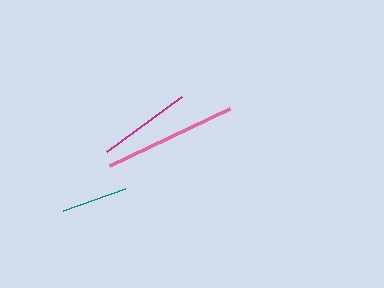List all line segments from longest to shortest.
From longest to shortest: pink, magenta, teal.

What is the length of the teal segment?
The teal segment is approximately 66 pixels long.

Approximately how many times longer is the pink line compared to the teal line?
The pink line is approximately 2.0 times the length of the teal line.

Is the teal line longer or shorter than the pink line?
The pink line is longer than the teal line.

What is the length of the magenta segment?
The magenta segment is approximately 94 pixels long.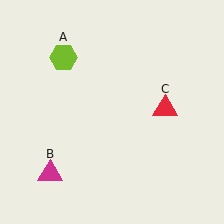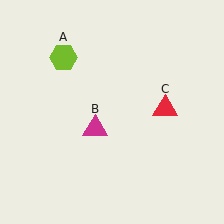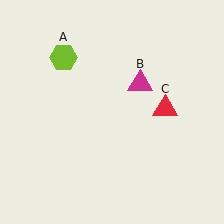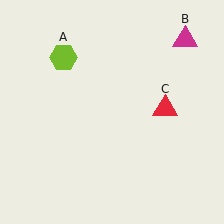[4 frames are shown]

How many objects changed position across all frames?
1 object changed position: magenta triangle (object B).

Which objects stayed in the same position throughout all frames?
Lime hexagon (object A) and red triangle (object C) remained stationary.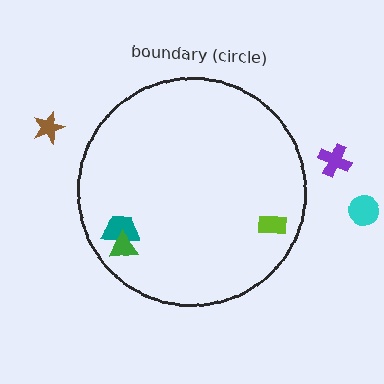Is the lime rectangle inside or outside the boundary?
Inside.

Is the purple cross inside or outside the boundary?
Outside.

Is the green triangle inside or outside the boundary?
Inside.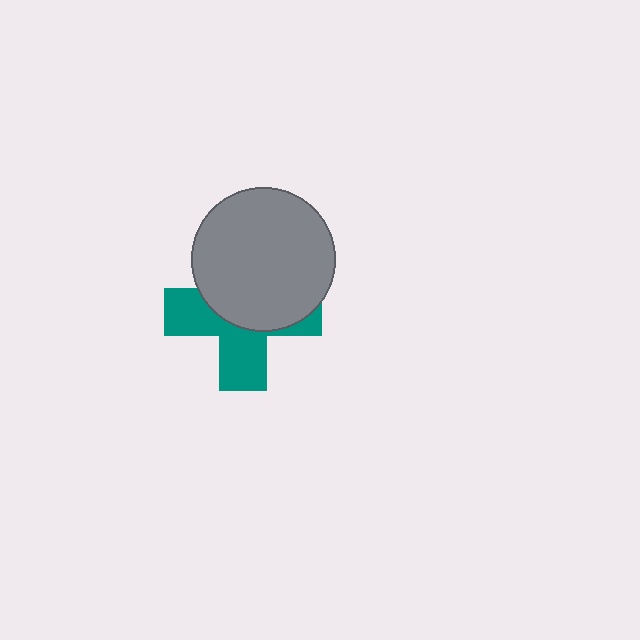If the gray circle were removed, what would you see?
You would see the complete teal cross.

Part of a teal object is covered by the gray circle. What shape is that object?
It is a cross.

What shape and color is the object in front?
The object in front is a gray circle.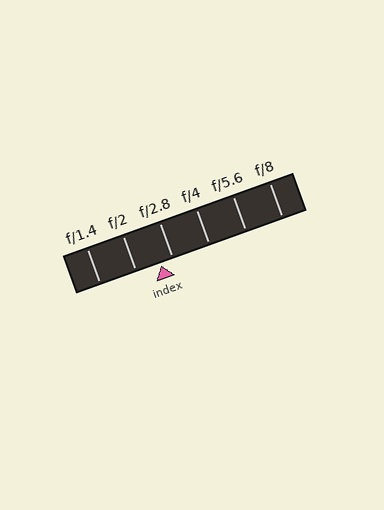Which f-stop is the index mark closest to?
The index mark is closest to f/2.8.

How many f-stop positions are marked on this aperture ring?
There are 6 f-stop positions marked.